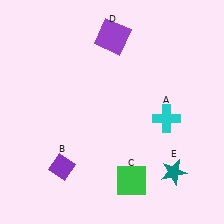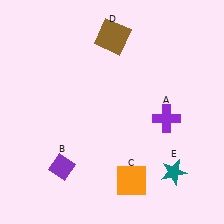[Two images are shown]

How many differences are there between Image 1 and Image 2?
There are 3 differences between the two images.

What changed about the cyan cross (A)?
In Image 1, A is cyan. In Image 2, it changed to purple.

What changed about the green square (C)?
In Image 1, C is green. In Image 2, it changed to orange.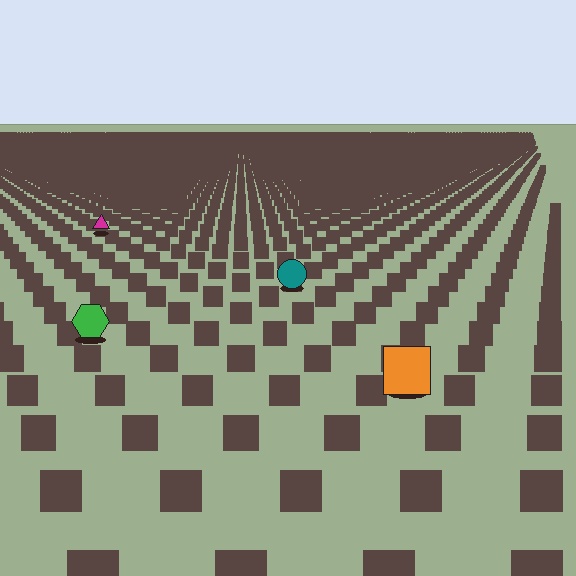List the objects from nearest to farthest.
From nearest to farthest: the orange square, the green hexagon, the teal circle, the magenta triangle.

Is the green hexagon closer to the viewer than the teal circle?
Yes. The green hexagon is closer — you can tell from the texture gradient: the ground texture is coarser near it.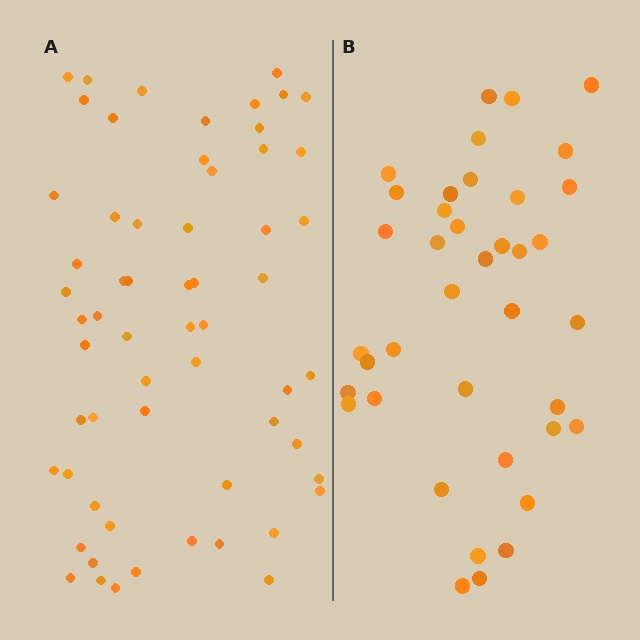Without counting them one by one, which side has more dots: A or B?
Region A (the left region) has more dots.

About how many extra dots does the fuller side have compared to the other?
Region A has approximately 20 more dots than region B.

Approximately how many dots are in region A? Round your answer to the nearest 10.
About 60 dots.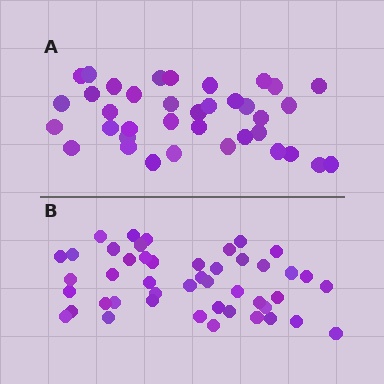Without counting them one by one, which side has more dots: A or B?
Region B (the bottom region) has more dots.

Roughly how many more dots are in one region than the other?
Region B has roughly 8 or so more dots than region A.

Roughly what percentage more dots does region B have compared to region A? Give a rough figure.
About 25% more.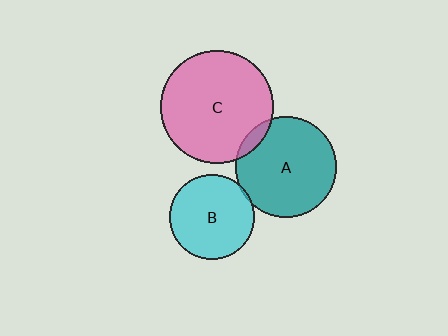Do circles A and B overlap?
Yes.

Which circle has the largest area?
Circle C (pink).